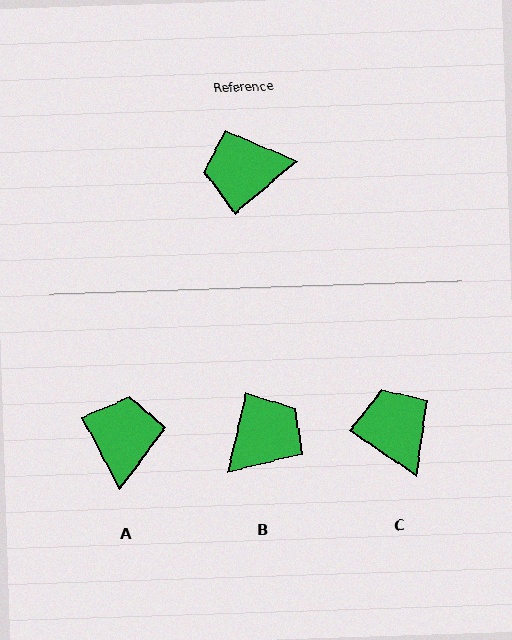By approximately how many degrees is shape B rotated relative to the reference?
Approximately 143 degrees clockwise.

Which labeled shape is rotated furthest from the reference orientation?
B, about 143 degrees away.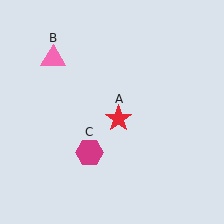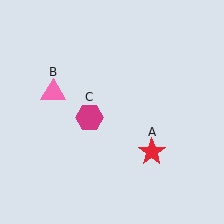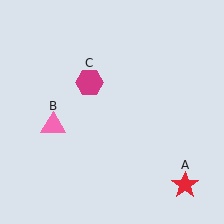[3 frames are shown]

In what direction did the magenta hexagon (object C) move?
The magenta hexagon (object C) moved up.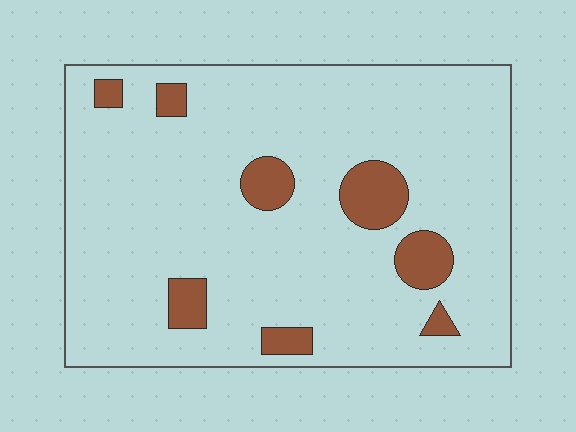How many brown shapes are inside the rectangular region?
8.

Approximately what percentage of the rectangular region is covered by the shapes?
Approximately 10%.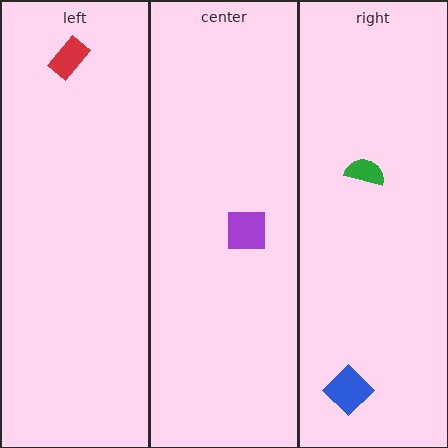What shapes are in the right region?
The green semicircle, the blue diamond.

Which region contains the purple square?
The center region.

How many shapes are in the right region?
2.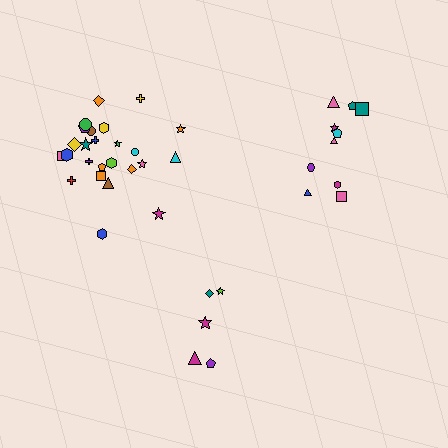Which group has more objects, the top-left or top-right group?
The top-left group.